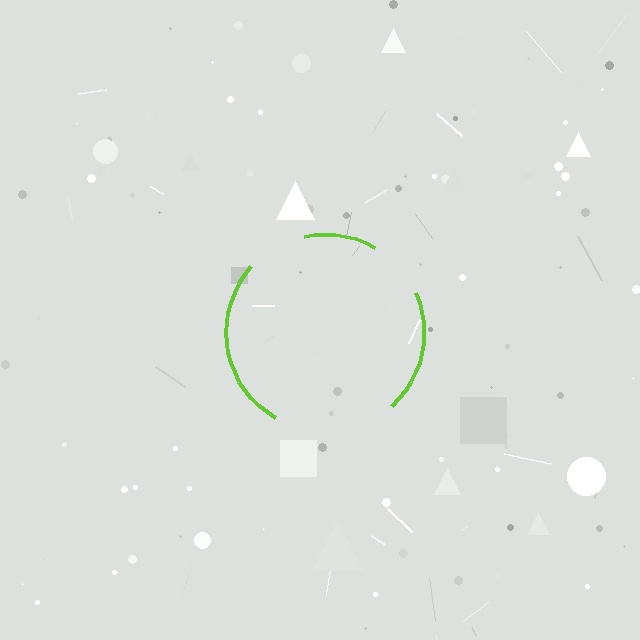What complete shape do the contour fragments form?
The contour fragments form a circle.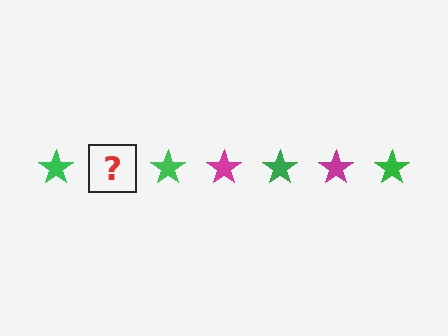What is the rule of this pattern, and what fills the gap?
The rule is that the pattern cycles through green, magenta stars. The gap should be filled with a magenta star.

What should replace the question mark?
The question mark should be replaced with a magenta star.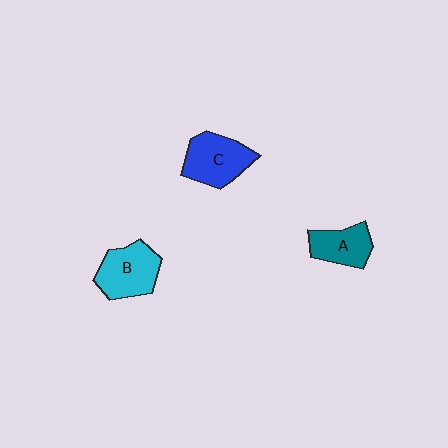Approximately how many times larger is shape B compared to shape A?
Approximately 1.3 times.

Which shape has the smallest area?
Shape A (teal).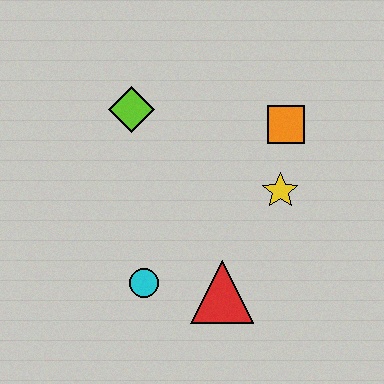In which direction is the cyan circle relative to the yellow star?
The cyan circle is to the left of the yellow star.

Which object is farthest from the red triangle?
The lime diamond is farthest from the red triangle.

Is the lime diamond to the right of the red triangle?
No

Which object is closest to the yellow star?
The orange square is closest to the yellow star.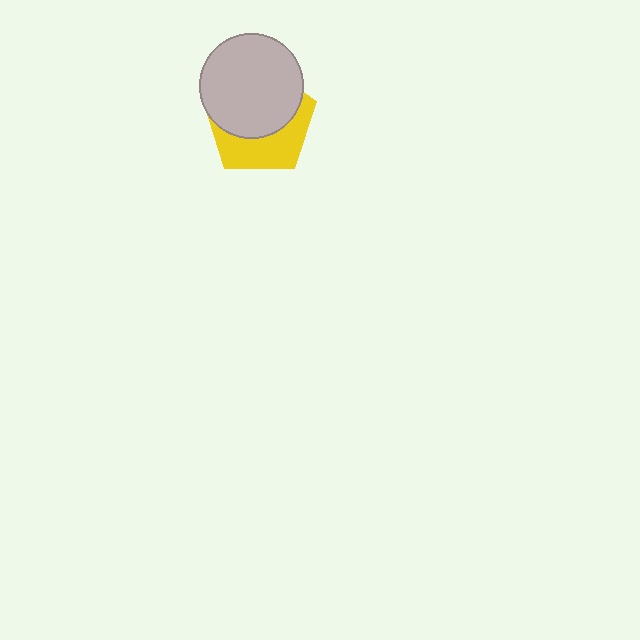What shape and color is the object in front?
The object in front is a light gray circle.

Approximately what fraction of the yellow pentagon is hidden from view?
Roughly 59% of the yellow pentagon is hidden behind the light gray circle.